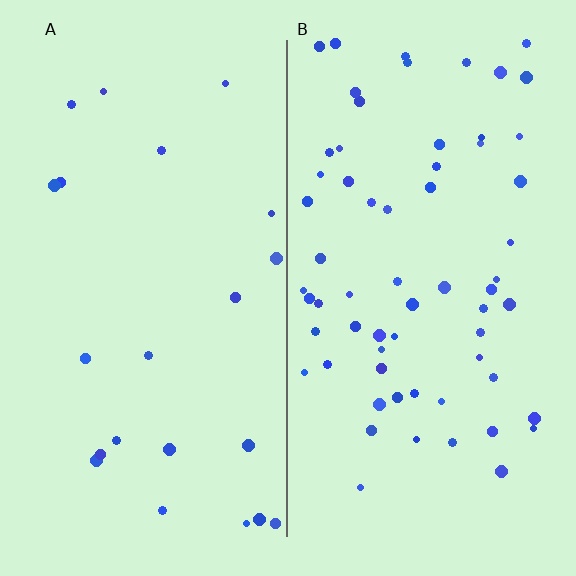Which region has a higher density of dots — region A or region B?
B (the right).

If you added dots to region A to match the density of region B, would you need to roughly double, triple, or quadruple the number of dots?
Approximately triple.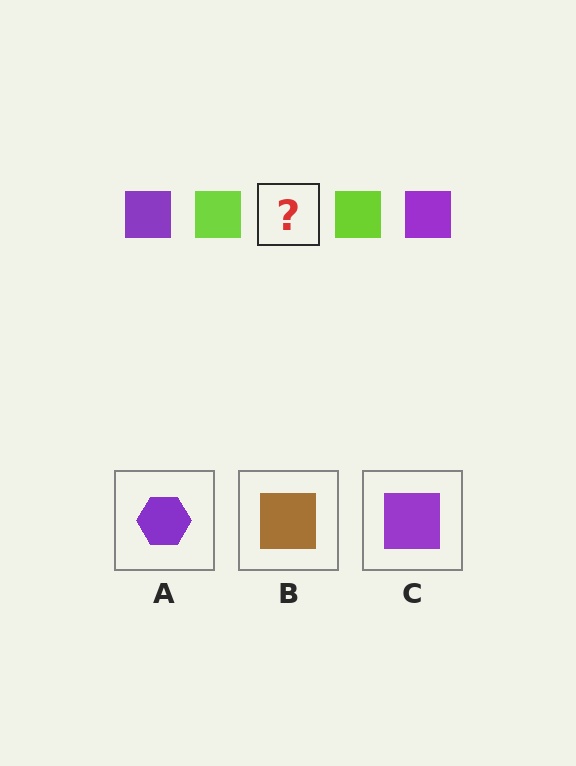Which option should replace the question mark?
Option C.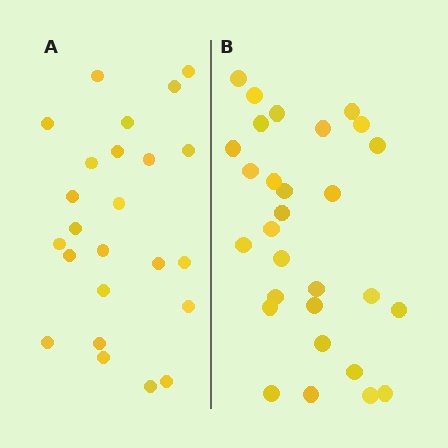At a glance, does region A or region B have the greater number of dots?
Region B (the right region) has more dots.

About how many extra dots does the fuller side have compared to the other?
Region B has about 5 more dots than region A.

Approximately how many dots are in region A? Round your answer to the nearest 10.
About 20 dots. (The exact count is 24, which rounds to 20.)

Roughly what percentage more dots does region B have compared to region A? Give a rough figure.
About 20% more.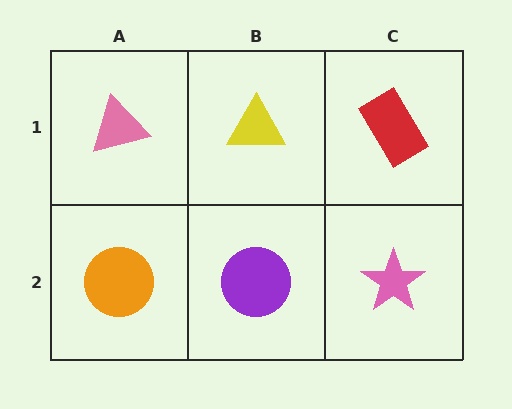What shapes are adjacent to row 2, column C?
A red rectangle (row 1, column C), a purple circle (row 2, column B).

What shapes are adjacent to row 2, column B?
A yellow triangle (row 1, column B), an orange circle (row 2, column A), a pink star (row 2, column C).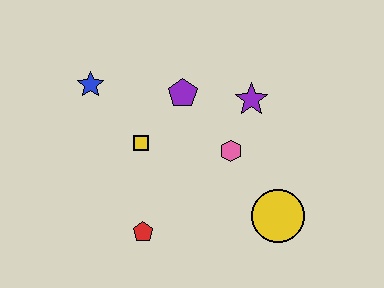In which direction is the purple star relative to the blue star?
The purple star is to the right of the blue star.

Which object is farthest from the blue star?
The yellow circle is farthest from the blue star.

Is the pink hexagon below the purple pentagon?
Yes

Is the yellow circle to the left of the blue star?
No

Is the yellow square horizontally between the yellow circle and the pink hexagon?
No